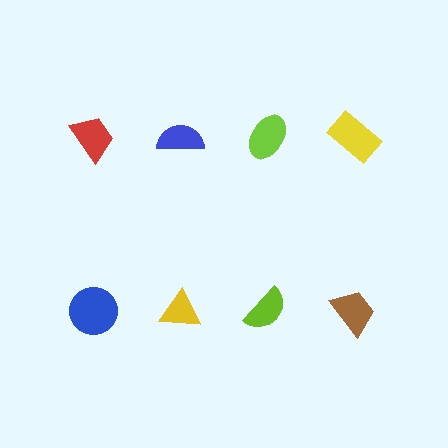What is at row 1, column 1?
A red trapezoid.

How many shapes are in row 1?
4 shapes.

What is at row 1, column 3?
A lime ellipse.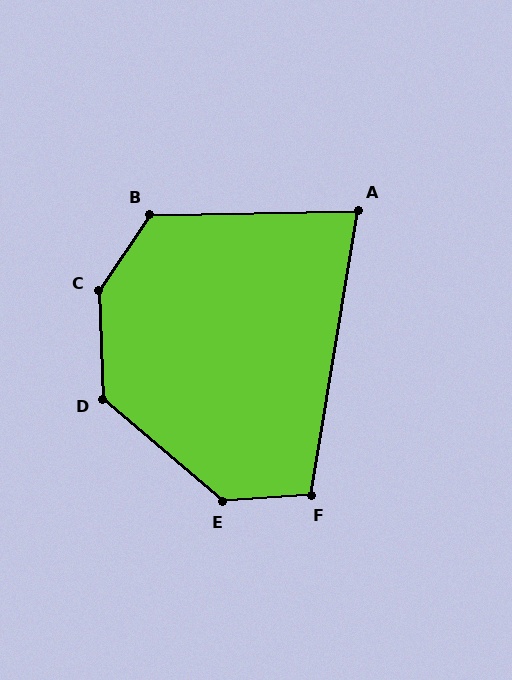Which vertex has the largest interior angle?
C, at approximately 145 degrees.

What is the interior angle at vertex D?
Approximately 132 degrees (obtuse).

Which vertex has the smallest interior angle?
A, at approximately 80 degrees.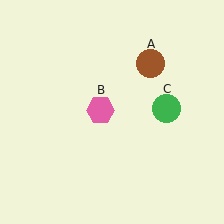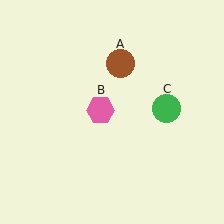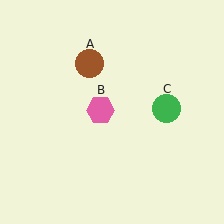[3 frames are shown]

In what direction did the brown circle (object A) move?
The brown circle (object A) moved left.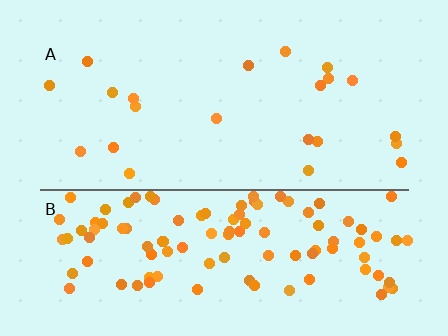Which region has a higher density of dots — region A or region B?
B (the bottom).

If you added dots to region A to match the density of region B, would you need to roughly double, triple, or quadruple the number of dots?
Approximately quadruple.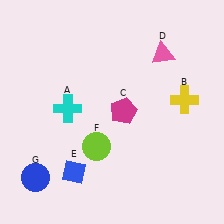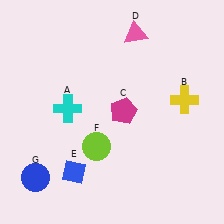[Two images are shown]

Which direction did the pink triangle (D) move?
The pink triangle (D) moved left.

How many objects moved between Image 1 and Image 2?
1 object moved between the two images.